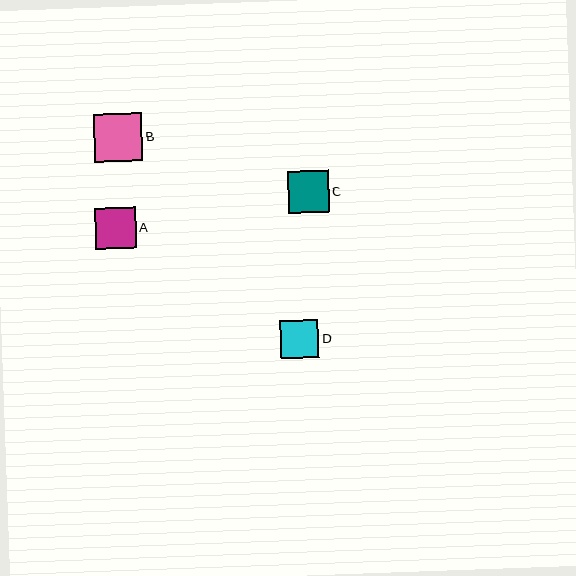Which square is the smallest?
Square D is the smallest with a size of approximately 38 pixels.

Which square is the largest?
Square B is the largest with a size of approximately 48 pixels.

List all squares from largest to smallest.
From largest to smallest: B, C, A, D.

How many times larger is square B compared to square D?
Square B is approximately 1.3 times the size of square D.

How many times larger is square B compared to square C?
Square B is approximately 1.2 times the size of square C.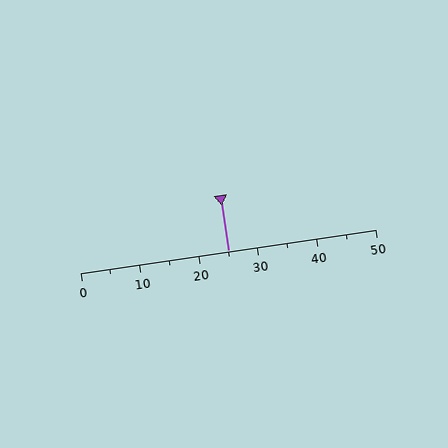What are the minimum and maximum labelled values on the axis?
The axis runs from 0 to 50.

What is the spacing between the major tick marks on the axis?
The major ticks are spaced 10 apart.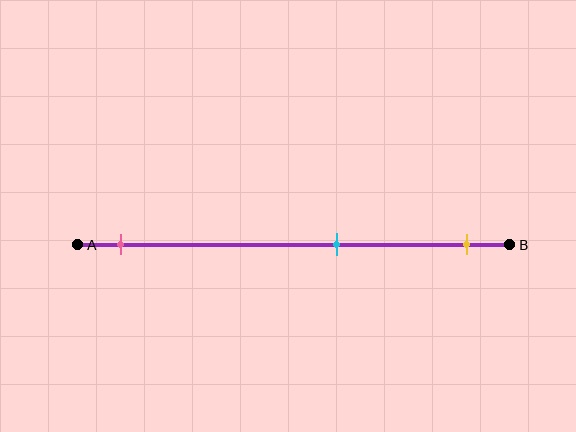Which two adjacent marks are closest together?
The cyan and yellow marks are the closest adjacent pair.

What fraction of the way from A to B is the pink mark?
The pink mark is approximately 10% (0.1) of the way from A to B.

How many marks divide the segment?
There are 3 marks dividing the segment.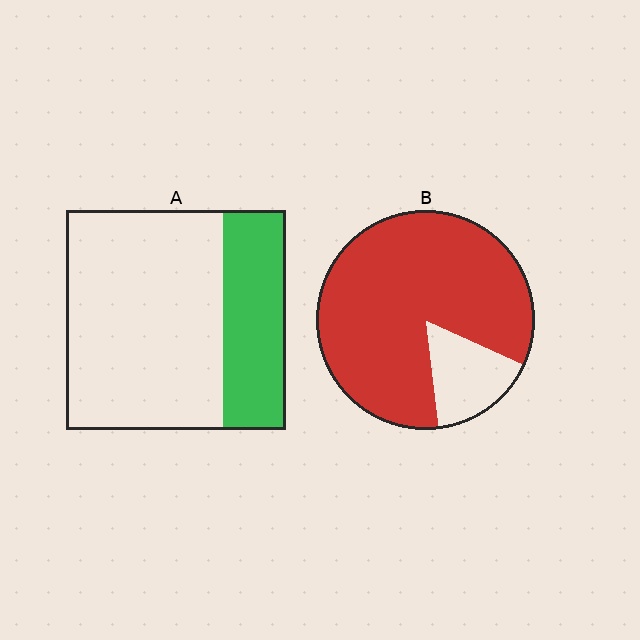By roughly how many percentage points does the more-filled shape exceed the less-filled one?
By roughly 55 percentage points (B over A).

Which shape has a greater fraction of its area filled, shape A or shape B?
Shape B.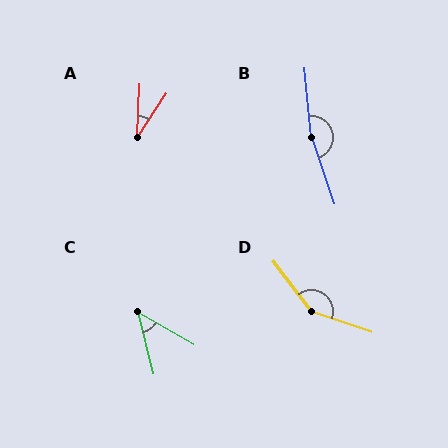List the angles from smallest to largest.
A (30°), C (46°), D (146°), B (167°).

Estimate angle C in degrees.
Approximately 46 degrees.